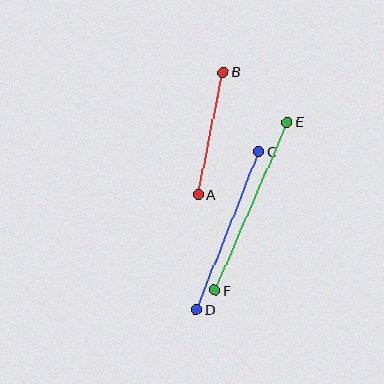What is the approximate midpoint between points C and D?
The midpoint is at approximately (227, 231) pixels.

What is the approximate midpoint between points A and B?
The midpoint is at approximately (211, 133) pixels.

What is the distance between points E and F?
The distance is approximately 183 pixels.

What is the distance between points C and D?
The distance is approximately 170 pixels.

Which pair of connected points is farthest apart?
Points E and F are farthest apart.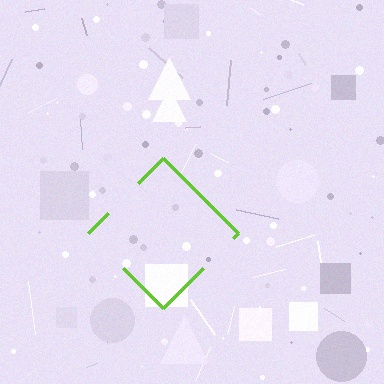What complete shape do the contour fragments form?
The contour fragments form a diamond.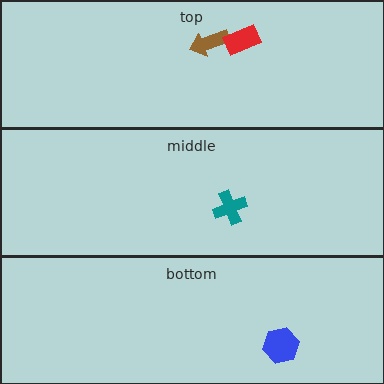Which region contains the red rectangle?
The top region.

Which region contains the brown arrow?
The top region.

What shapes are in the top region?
The brown arrow, the red rectangle.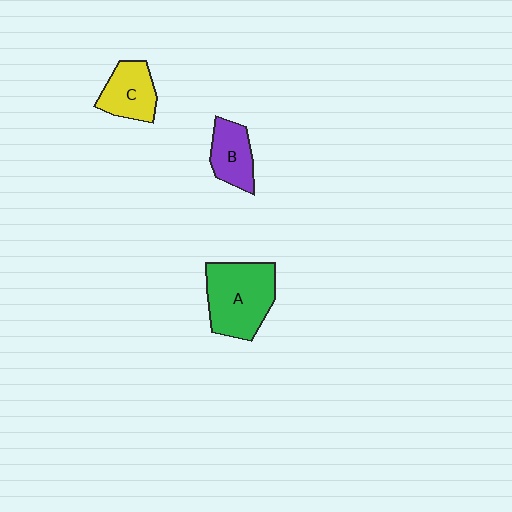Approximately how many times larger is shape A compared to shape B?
Approximately 1.8 times.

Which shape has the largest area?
Shape A (green).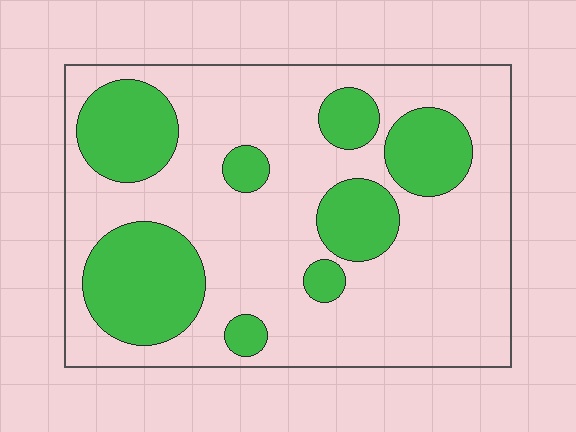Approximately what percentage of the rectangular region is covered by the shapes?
Approximately 30%.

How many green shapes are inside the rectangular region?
8.